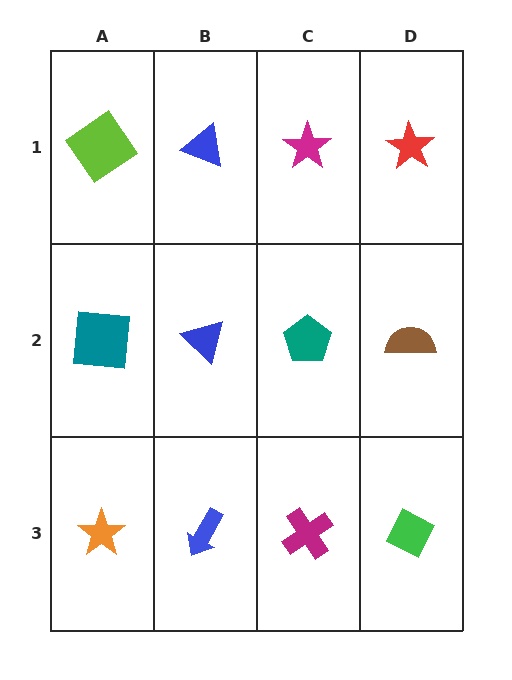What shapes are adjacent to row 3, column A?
A teal square (row 2, column A), a blue arrow (row 3, column B).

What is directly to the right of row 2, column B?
A teal pentagon.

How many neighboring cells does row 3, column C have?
3.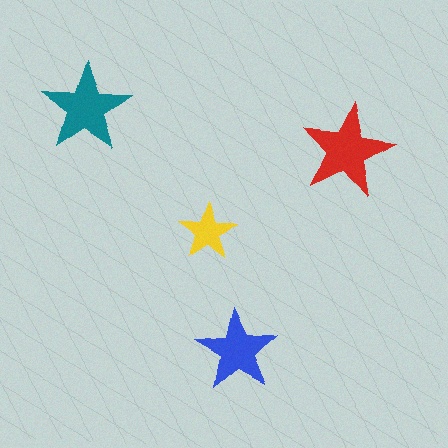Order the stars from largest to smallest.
the red one, the teal one, the blue one, the yellow one.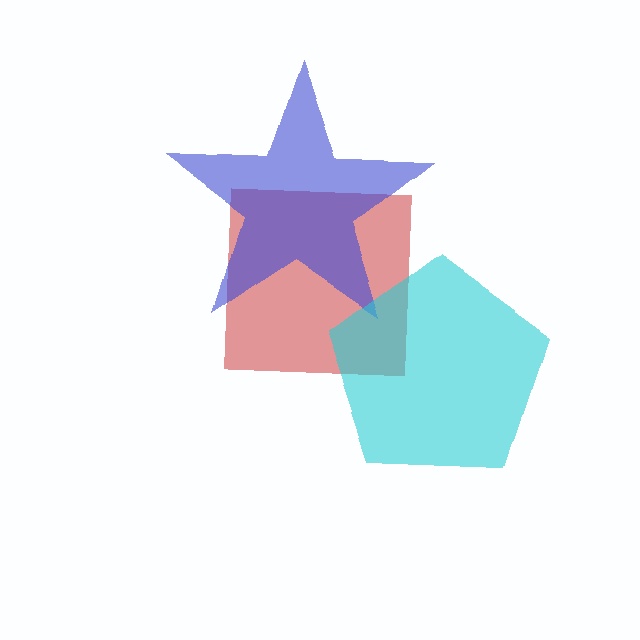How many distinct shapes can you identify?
There are 3 distinct shapes: a red square, a blue star, a cyan pentagon.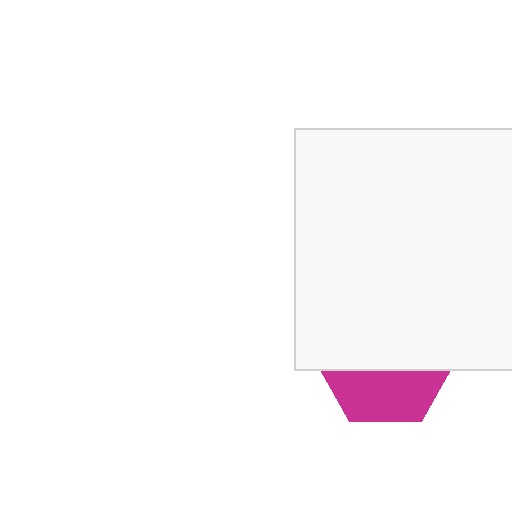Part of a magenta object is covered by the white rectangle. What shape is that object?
It is a hexagon.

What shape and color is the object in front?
The object in front is a white rectangle.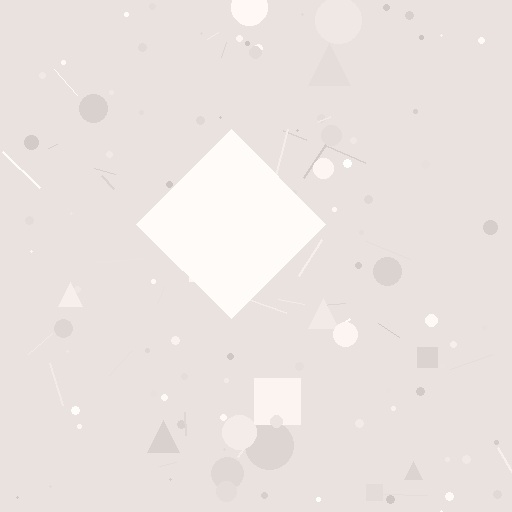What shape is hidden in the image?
A diamond is hidden in the image.